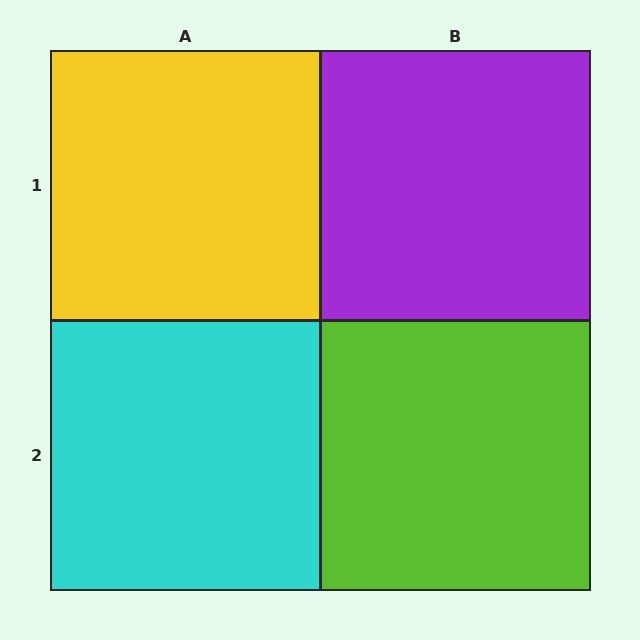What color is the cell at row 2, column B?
Lime.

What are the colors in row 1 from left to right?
Yellow, purple.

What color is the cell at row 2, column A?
Cyan.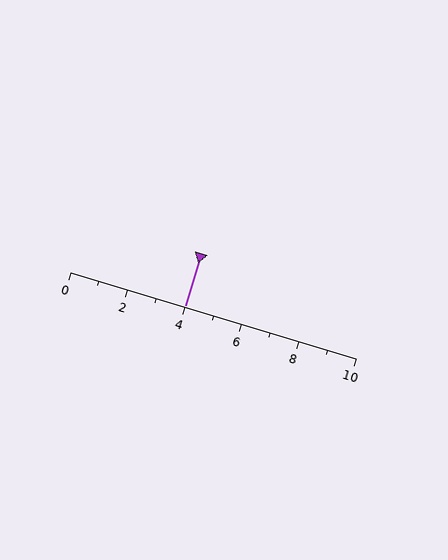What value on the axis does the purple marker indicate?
The marker indicates approximately 4.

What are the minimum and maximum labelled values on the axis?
The axis runs from 0 to 10.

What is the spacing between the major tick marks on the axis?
The major ticks are spaced 2 apart.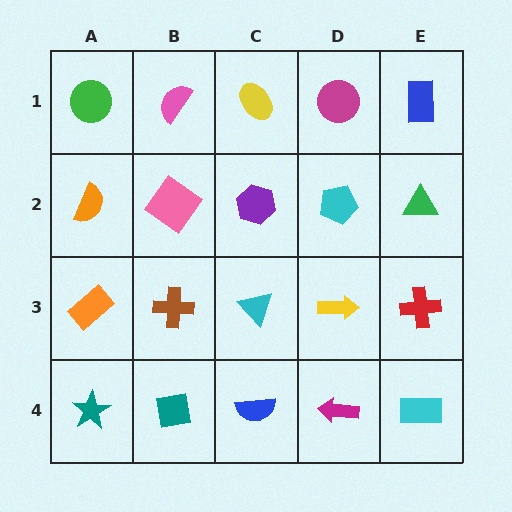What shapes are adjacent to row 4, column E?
A red cross (row 3, column E), a magenta arrow (row 4, column D).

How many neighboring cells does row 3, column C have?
4.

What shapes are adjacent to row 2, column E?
A blue rectangle (row 1, column E), a red cross (row 3, column E), a cyan pentagon (row 2, column D).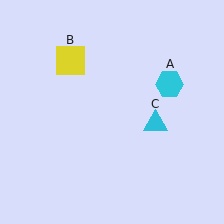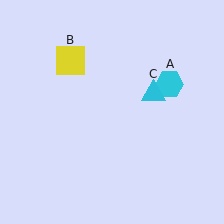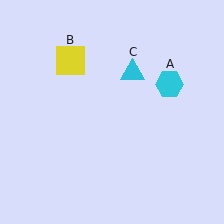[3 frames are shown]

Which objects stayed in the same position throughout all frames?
Cyan hexagon (object A) and yellow square (object B) remained stationary.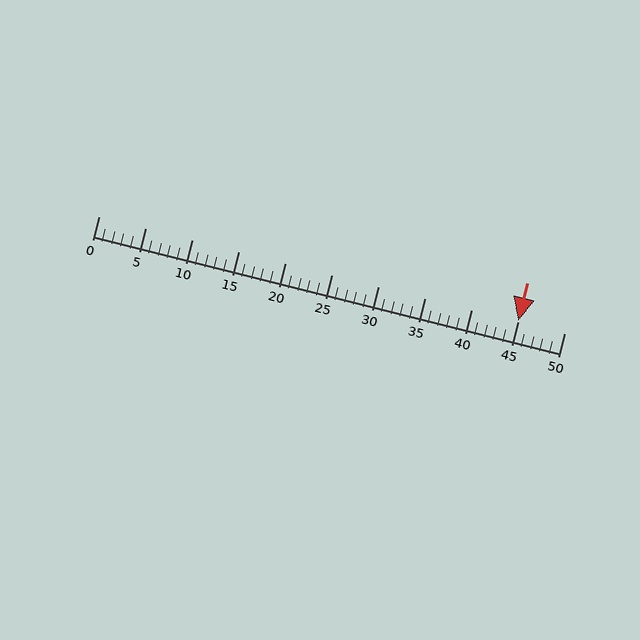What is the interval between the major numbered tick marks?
The major tick marks are spaced 5 units apart.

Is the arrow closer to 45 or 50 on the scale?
The arrow is closer to 45.